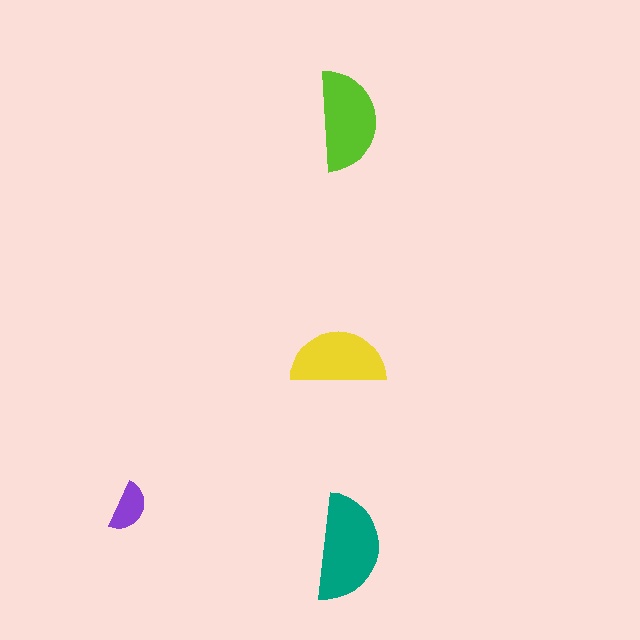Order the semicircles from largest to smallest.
the teal one, the lime one, the yellow one, the purple one.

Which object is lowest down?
The teal semicircle is bottommost.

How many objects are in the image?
There are 4 objects in the image.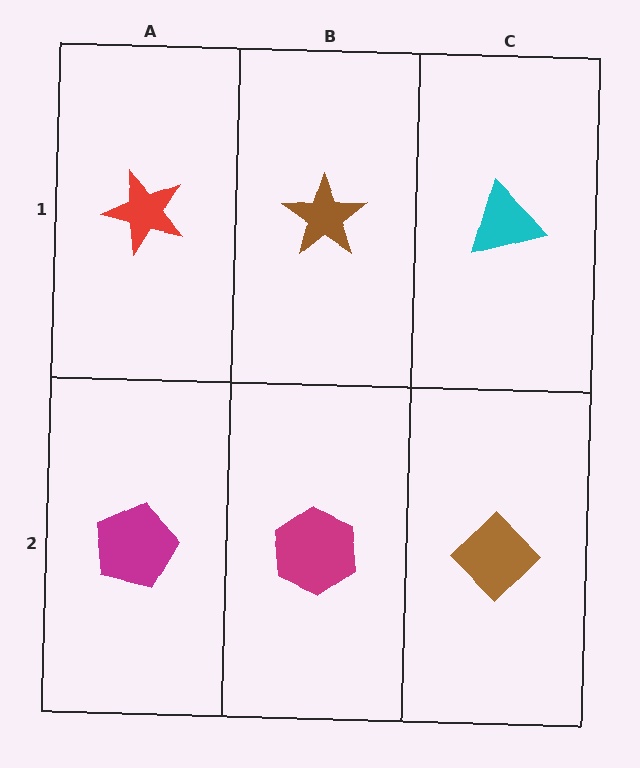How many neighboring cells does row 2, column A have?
2.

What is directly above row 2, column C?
A cyan triangle.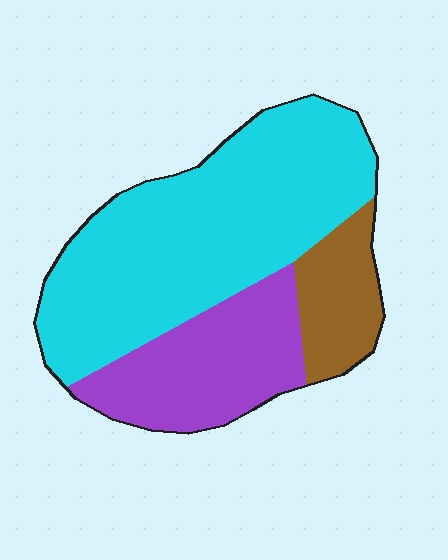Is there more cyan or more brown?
Cyan.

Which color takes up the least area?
Brown, at roughly 15%.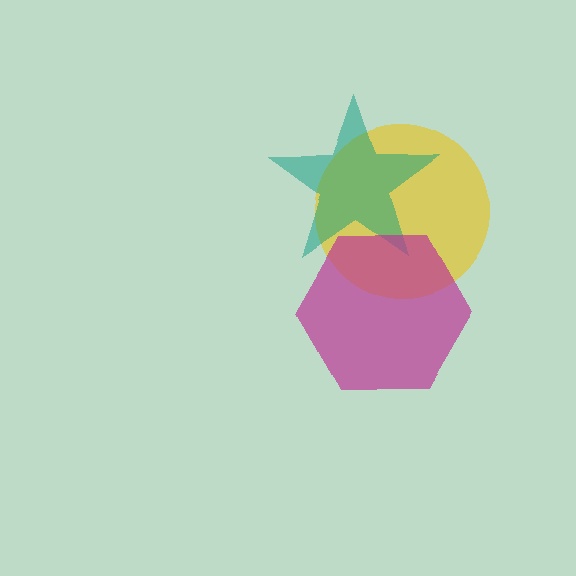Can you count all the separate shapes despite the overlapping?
Yes, there are 3 separate shapes.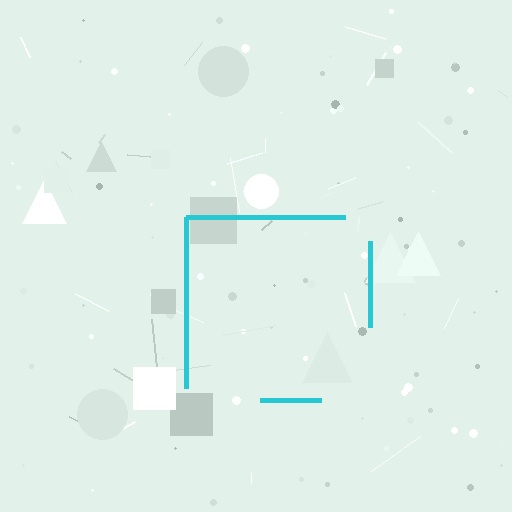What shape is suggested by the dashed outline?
The dashed outline suggests a square.